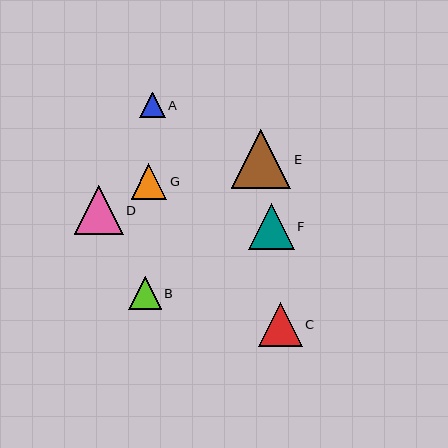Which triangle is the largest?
Triangle E is the largest with a size of approximately 59 pixels.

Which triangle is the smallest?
Triangle A is the smallest with a size of approximately 26 pixels.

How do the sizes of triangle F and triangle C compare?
Triangle F and triangle C are approximately the same size.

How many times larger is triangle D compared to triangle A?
Triangle D is approximately 1.9 times the size of triangle A.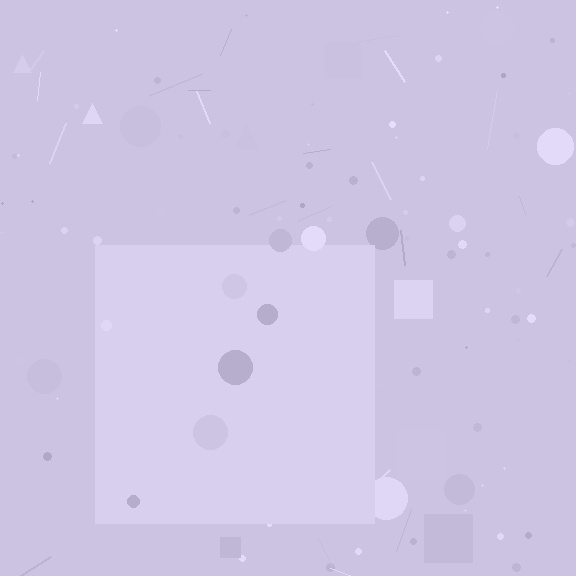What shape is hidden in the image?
A square is hidden in the image.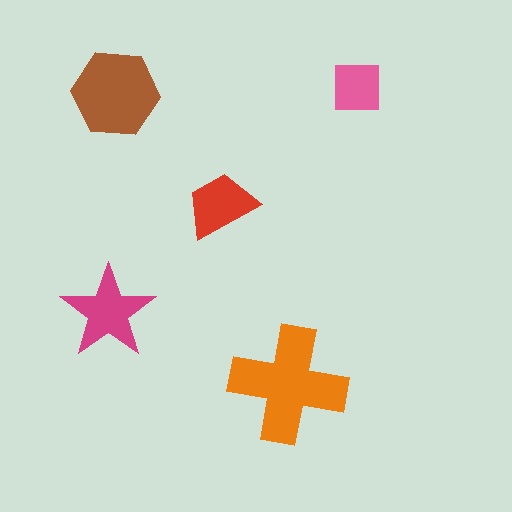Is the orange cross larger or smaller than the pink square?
Larger.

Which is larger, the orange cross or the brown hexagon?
The orange cross.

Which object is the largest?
The orange cross.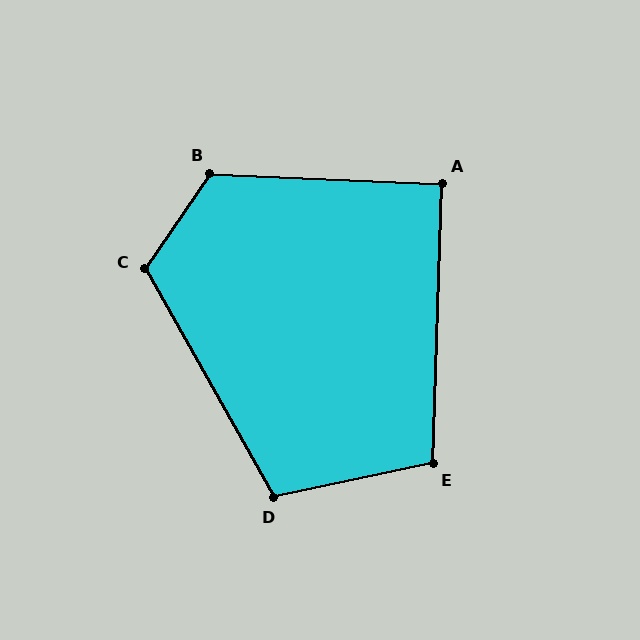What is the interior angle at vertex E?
Approximately 104 degrees (obtuse).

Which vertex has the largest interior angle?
B, at approximately 122 degrees.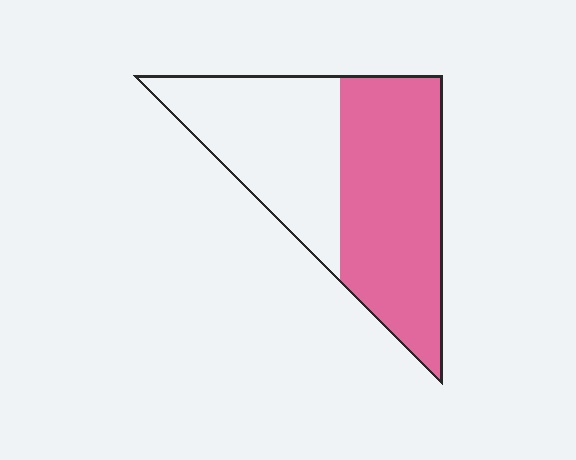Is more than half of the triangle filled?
Yes.